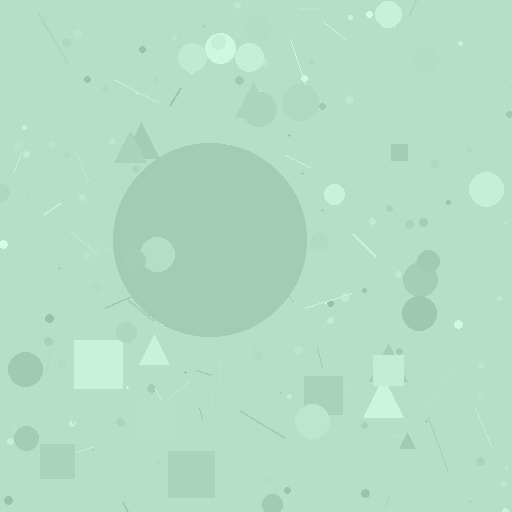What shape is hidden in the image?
A circle is hidden in the image.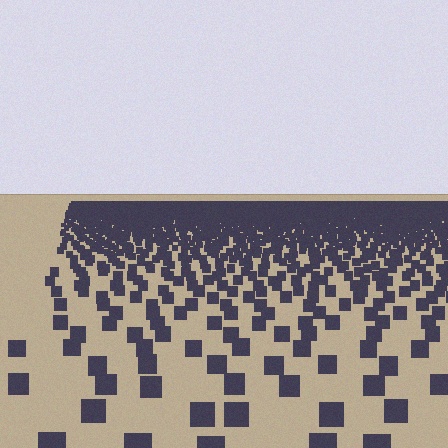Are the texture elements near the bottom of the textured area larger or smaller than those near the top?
Larger. Near the bottom, elements are closer to the viewer and appear at a bigger on-screen size.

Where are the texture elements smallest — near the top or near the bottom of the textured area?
Near the top.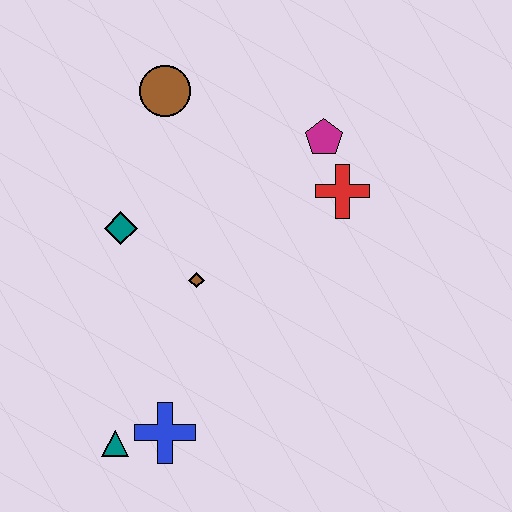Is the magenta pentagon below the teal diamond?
No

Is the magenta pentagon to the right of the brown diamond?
Yes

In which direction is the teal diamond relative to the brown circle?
The teal diamond is below the brown circle.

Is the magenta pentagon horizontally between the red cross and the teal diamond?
Yes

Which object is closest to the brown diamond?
The teal diamond is closest to the brown diamond.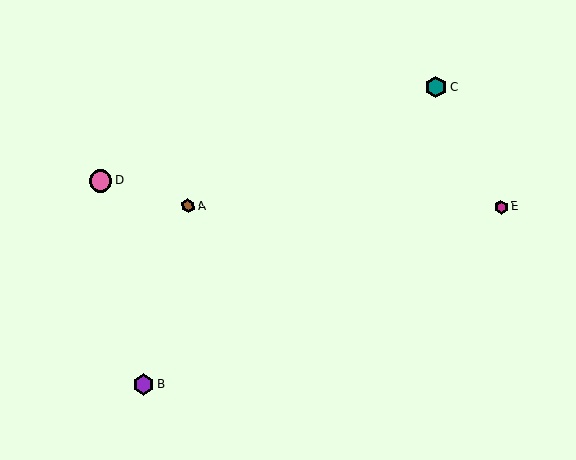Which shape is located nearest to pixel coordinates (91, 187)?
The pink circle (labeled D) at (101, 181) is nearest to that location.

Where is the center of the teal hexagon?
The center of the teal hexagon is at (436, 87).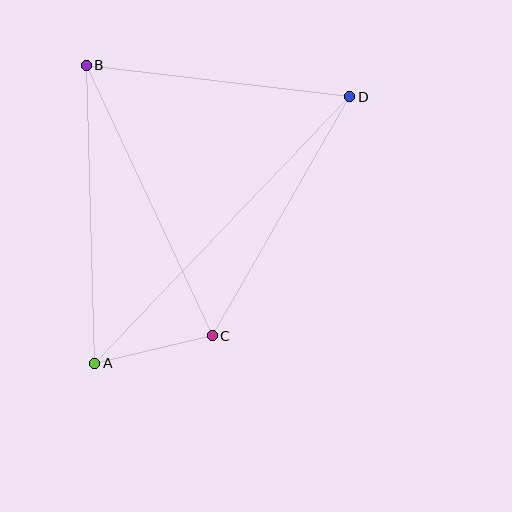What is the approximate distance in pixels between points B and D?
The distance between B and D is approximately 265 pixels.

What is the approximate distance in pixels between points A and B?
The distance between A and B is approximately 298 pixels.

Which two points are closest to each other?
Points A and C are closest to each other.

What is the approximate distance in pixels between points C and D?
The distance between C and D is approximately 276 pixels.